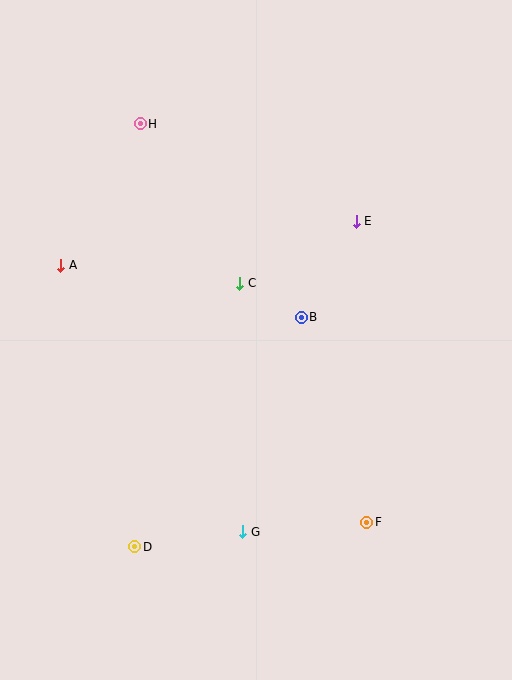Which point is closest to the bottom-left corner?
Point D is closest to the bottom-left corner.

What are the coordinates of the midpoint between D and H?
The midpoint between D and H is at (137, 335).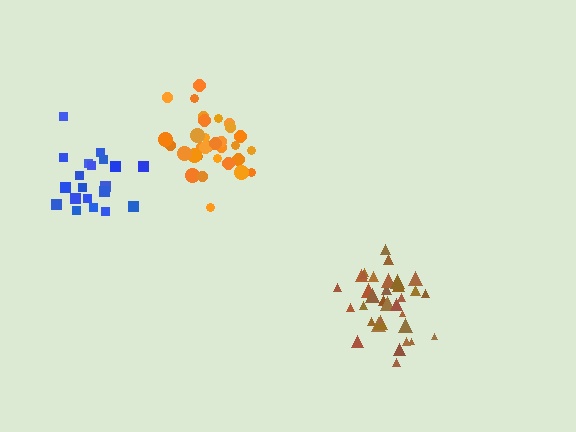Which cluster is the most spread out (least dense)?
Blue.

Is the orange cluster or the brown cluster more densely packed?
Orange.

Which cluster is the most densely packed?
Orange.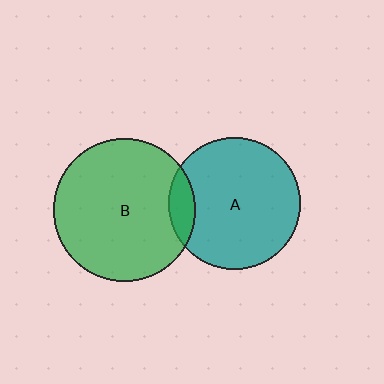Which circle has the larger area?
Circle B (green).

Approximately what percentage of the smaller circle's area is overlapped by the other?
Approximately 10%.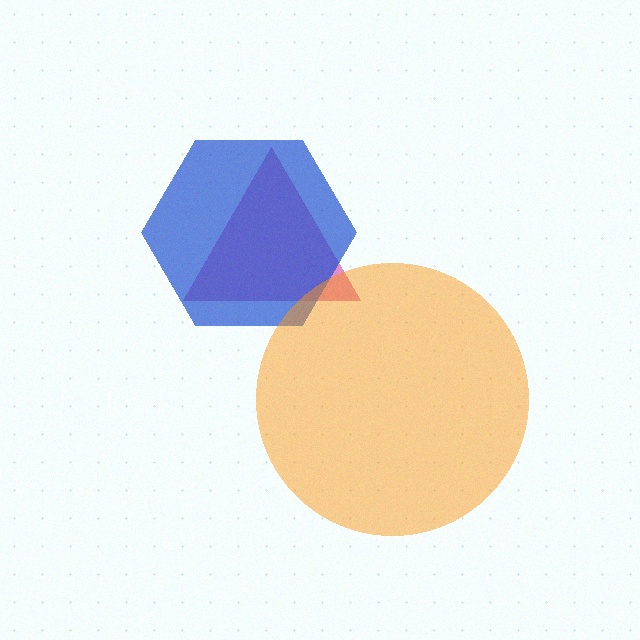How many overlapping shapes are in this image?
There are 3 overlapping shapes in the image.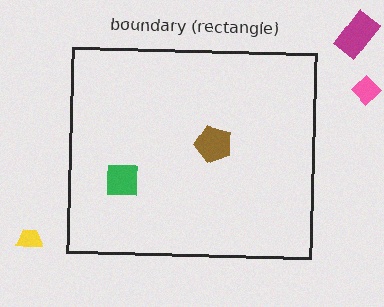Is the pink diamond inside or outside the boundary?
Outside.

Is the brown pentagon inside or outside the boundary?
Inside.